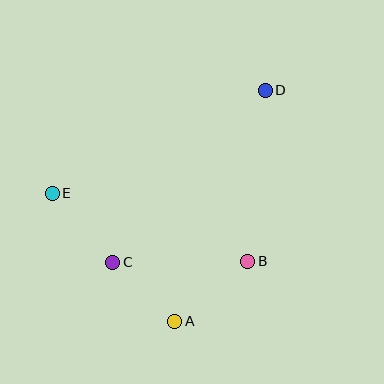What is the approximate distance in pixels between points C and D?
The distance between C and D is approximately 230 pixels.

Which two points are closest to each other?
Points A and C are closest to each other.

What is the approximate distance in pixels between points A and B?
The distance between A and B is approximately 95 pixels.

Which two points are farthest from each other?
Points A and D are farthest from each other.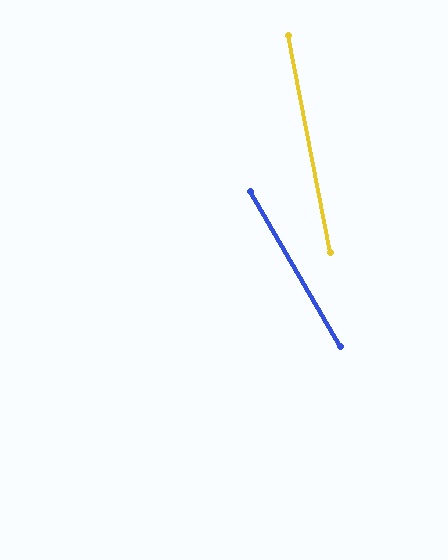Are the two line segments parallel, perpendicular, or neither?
Neither parallel nor perpendicular — they differ by about 19°.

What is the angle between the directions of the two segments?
Approximately 19 degrees.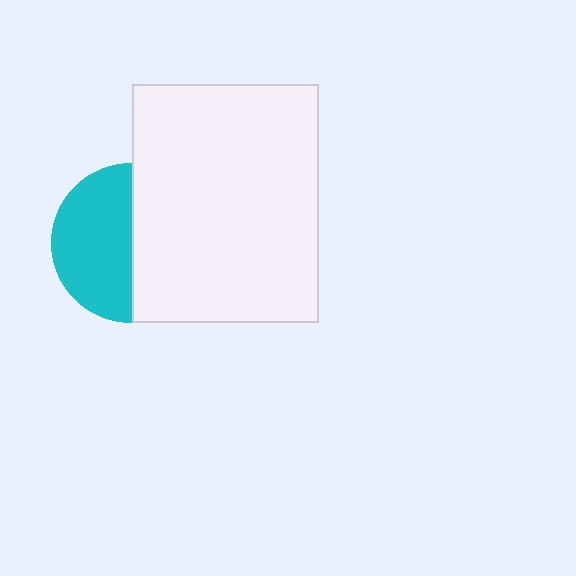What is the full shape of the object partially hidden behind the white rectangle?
The partially hidden object is a cyan circle.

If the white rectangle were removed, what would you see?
You would see the complete cyan circle.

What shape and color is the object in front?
The object in front is a white rectangle.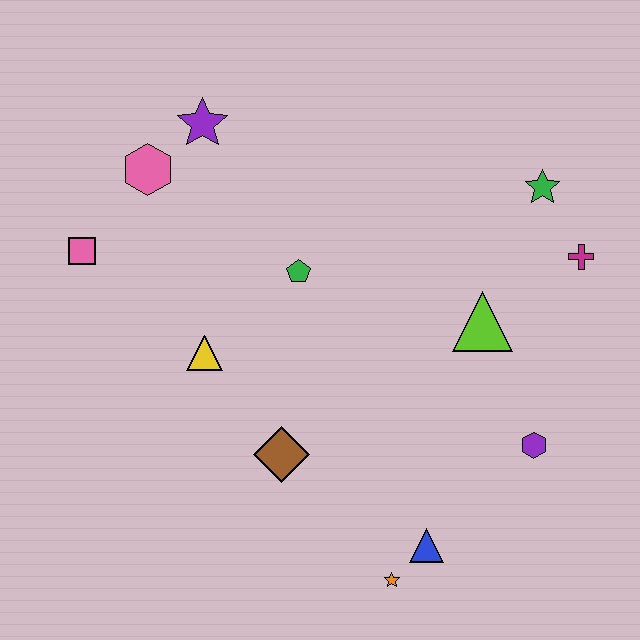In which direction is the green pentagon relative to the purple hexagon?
The green pentagon is to the left of the purple hexagon.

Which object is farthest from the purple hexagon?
The pink square is farthest from the purple hexagon.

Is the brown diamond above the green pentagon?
No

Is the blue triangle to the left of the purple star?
No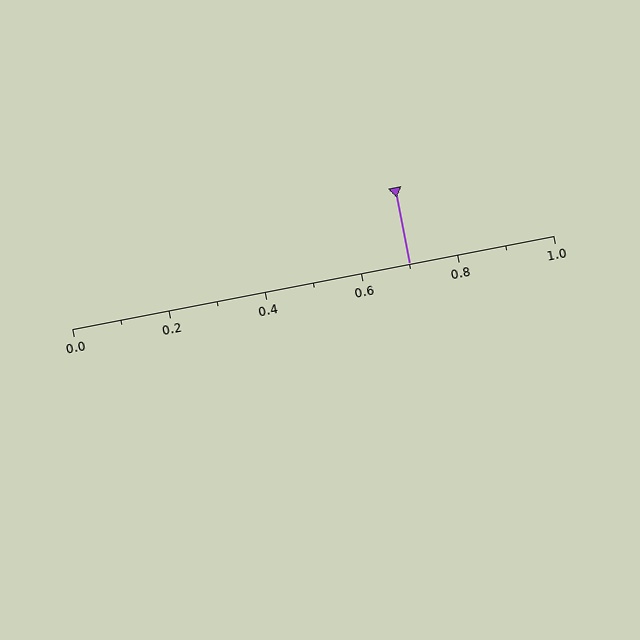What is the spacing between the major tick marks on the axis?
The major ticks are spaced 0.2 apart.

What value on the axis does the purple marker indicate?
The marker indicates approximately 0.7.